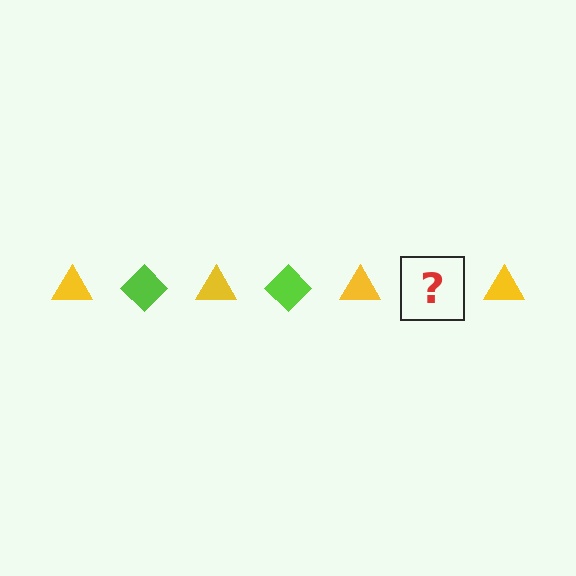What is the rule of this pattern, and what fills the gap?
The rule is that the pattern alternates between yellow triangle and lime diamond. The gap should be filled with a lime diamond.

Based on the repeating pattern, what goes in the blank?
The blank should be a lime diamond.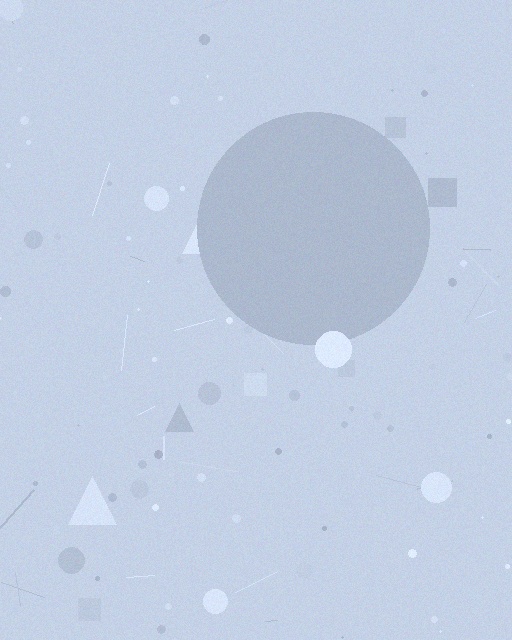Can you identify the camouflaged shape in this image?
The camouflaged shape is a circle.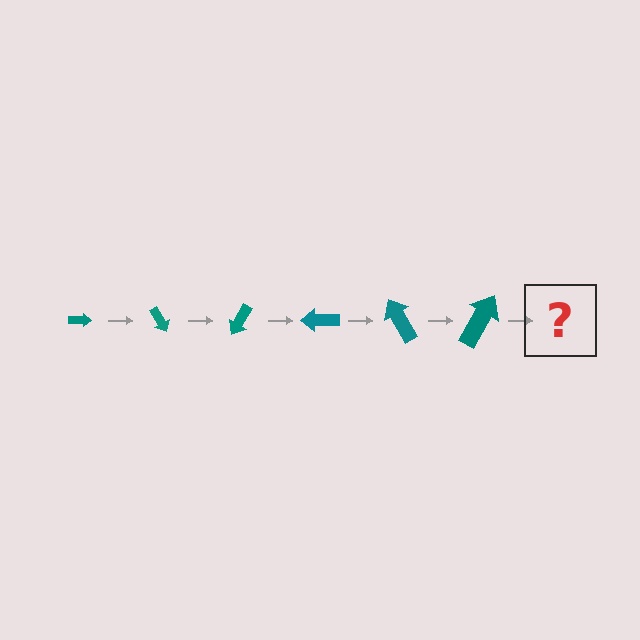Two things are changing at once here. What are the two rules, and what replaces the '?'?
The two rules are that the arrow grows larger each step and it rotates 60 degrees each step. The '?' should be an arrow, larger than the previous one and rotated 360 degrees from the start.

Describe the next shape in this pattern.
It should be an arrow, larger than the previous one and rotated 360 degrees from the start.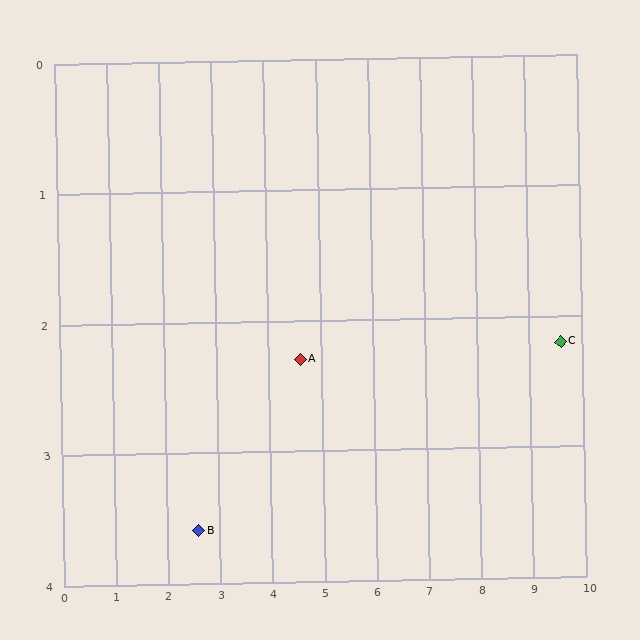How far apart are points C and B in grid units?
Points C and B are about 7.1 grid units apart.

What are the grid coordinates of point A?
Point A is at approximately (4.6, 2.3).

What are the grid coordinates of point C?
Point C is at approximately (9.6, 2.2).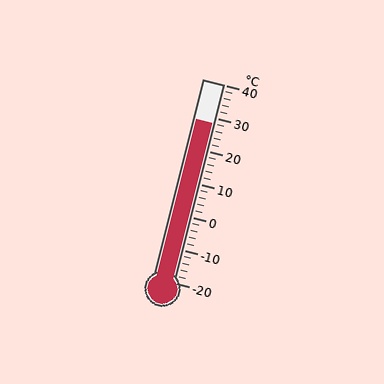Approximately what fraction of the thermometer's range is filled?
The thermometer is filled to approximately 80% of its range.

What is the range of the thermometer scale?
The thermometer scale ranges from -20°C to 40°C.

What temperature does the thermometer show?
The thermometer shows approximately 28°C.